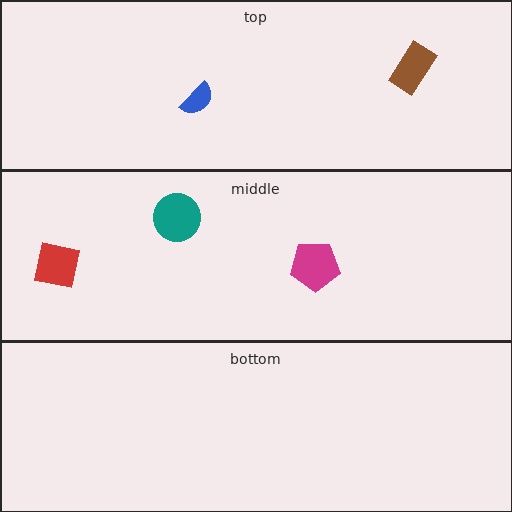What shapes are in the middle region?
The red square, the magenta pentagon, the teal circle.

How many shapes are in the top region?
2.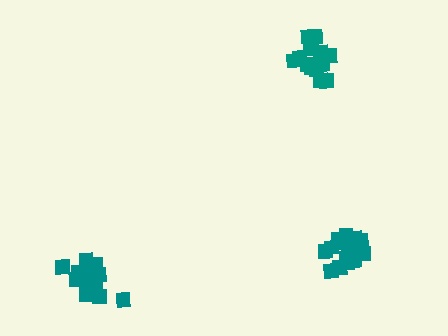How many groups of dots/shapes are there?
There are 3 groups.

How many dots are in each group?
Group 1: 14 dots, Group 2: 16 dots, Group 3: 16 dots (46 total).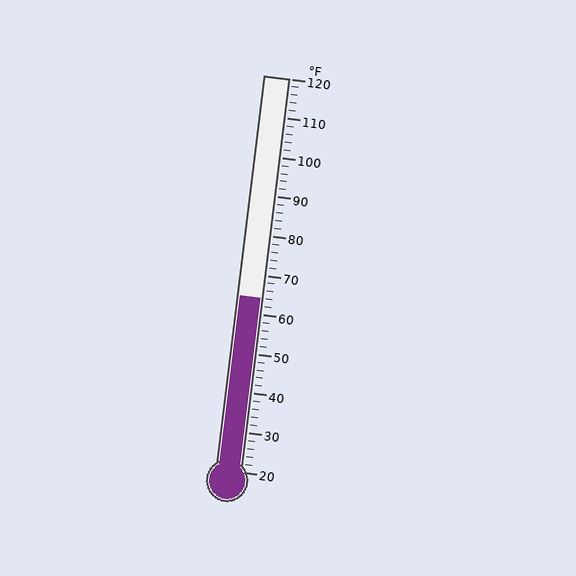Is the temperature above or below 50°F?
The temperature is above 50°F.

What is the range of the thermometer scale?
The thermometer scale ranges from 20°F to 120°F.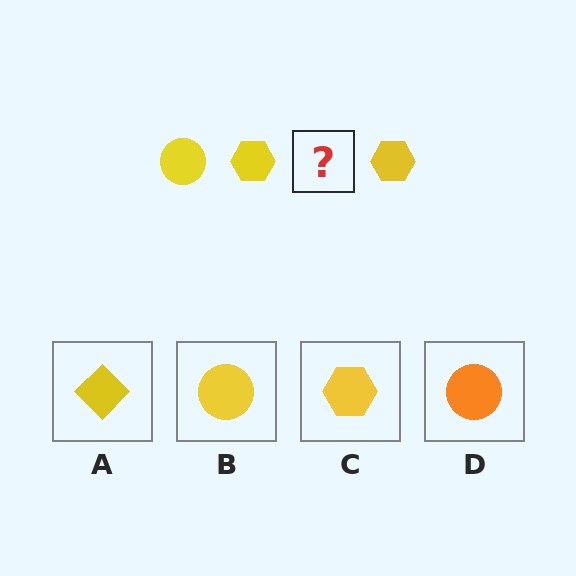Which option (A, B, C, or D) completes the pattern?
B.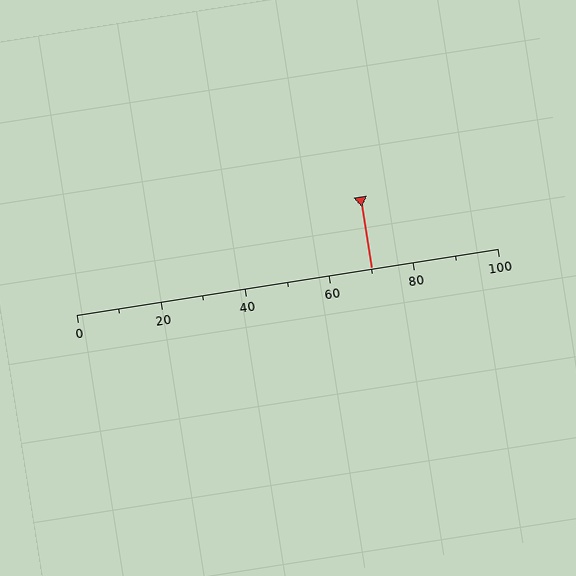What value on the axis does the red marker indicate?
The marker indicates approximately 70.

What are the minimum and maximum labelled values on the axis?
The axis runs from 0 to 100.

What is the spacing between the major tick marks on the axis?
The major ticks are spaced 20 apart.